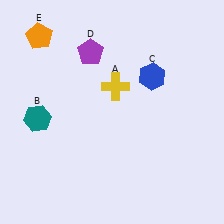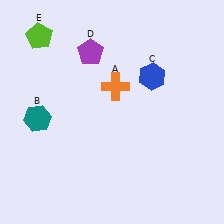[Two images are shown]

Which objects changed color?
A changed from yellow to orange. E changed from orange to lime.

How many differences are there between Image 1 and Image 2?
There are 2 differences between the two images.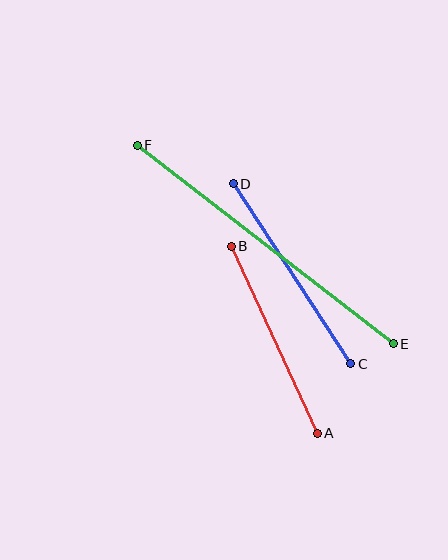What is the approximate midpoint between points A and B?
The midpoint is at approximately (274, 340) pixels.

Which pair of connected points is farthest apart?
Points E and F are farthest apart.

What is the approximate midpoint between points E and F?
The midpoint is at approximately (265, 244) pixels.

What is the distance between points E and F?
The distance is approximately 324 pixels.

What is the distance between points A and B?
The distance is approximately 206 pixels.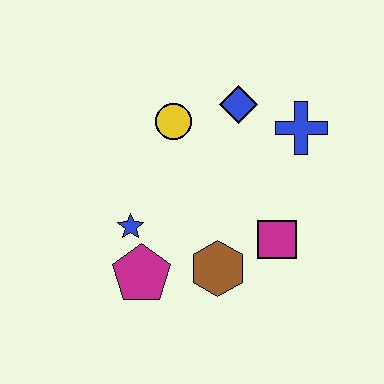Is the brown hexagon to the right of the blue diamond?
No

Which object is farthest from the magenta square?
The yellow circle is farthest from the magenta square.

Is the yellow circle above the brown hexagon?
Yes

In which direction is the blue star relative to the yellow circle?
The blue star is below the yellow circle.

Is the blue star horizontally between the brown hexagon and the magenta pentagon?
No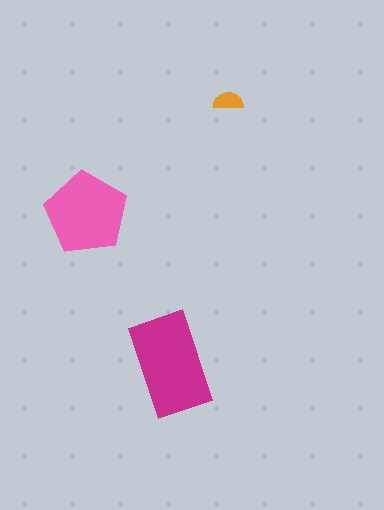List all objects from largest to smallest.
The magenta rectangle, the pink pentagon, the orange semicircle.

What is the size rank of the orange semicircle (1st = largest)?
3rd.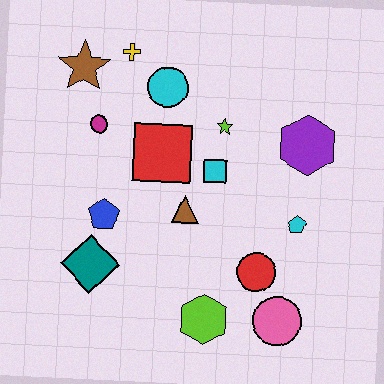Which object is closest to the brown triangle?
The cyan square is closest to the brown triangle.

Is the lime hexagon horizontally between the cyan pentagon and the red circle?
No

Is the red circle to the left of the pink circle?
Yes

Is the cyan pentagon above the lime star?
No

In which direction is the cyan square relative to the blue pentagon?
The cyan square is to the right of the blue pentagon.